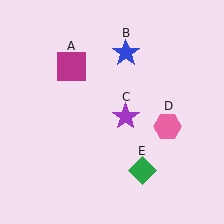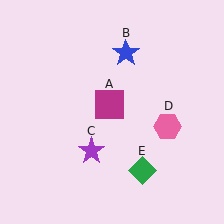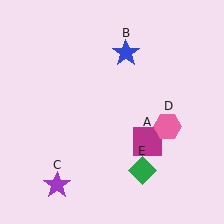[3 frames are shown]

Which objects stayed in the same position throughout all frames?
Blue star (object B) and pink hexagon (object D) and green diamond (object E) remained stationary.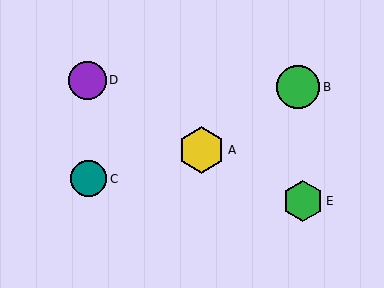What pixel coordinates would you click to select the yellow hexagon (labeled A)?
Click at (202, 150) to select the yellow hexagon A.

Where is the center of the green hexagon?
The center of the green hexagon is at (303, 201).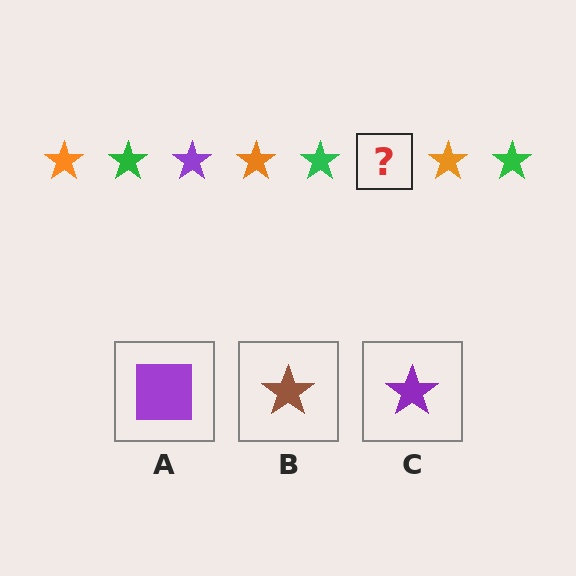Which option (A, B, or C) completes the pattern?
C.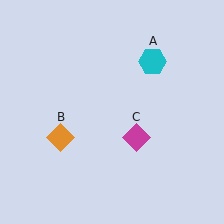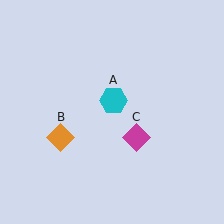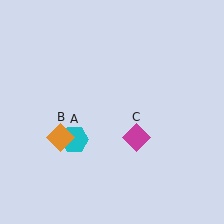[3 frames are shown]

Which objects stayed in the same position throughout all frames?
Orange diamond (object B) and magenta diamond (object C) remained stationary.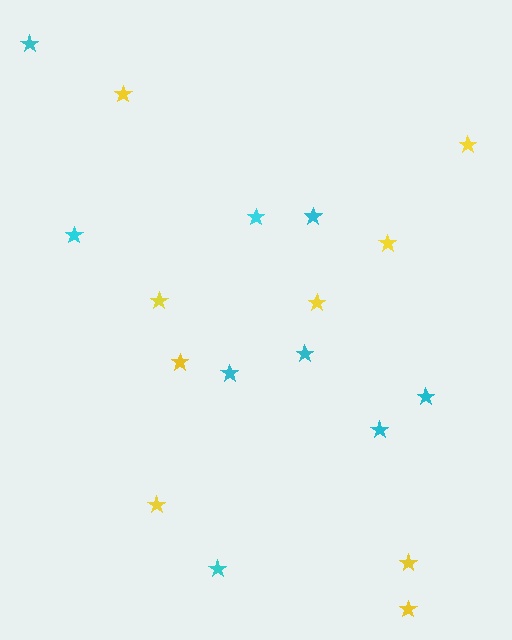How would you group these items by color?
There are 2 groups: one group of cyan stars (9) and one group of yellow stars (9).